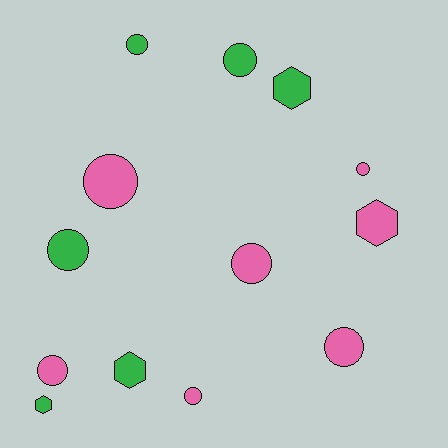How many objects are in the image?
There are 13 objects.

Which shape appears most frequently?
Circle, with 9 objects.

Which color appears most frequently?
Pink, with 7 objects.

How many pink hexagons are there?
There is 1 pink hexagon.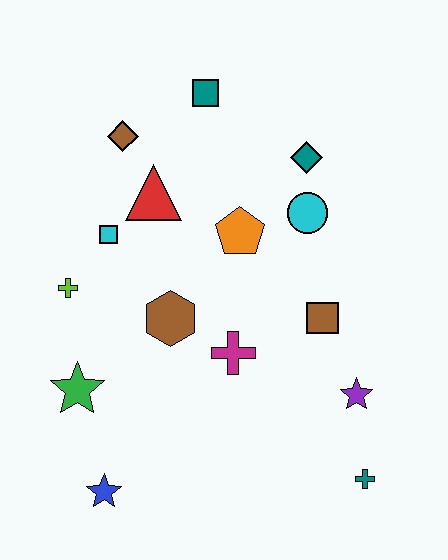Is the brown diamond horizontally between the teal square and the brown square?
No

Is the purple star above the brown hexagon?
No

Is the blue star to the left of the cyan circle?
Yes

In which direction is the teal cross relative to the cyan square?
The teal cross is to the right of the cyan square.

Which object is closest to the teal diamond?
The cyan circle is closest to the teal diamond.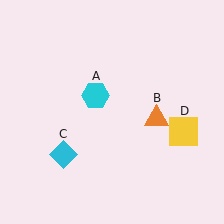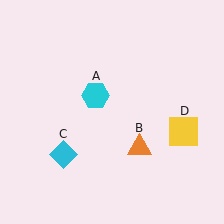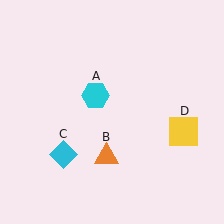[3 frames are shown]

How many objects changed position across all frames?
1 object changed position: orange triangle (object B).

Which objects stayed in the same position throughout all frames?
Cyan hexagon (object A) and cyan diamond (object C) and yellow square (object D) remained stationary.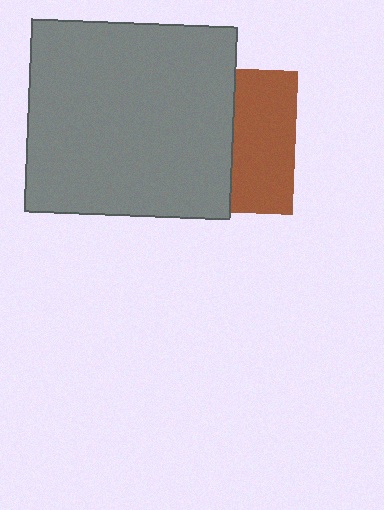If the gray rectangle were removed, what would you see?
You would see the complete brown square.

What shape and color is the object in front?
The object in front is a gray rectangle.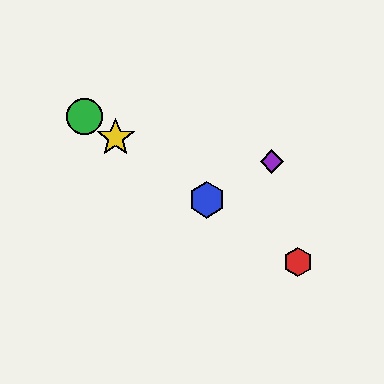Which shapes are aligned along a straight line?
The red hexagon, the blue hexagon, the green circle, the yellow star are aligned along a straight line.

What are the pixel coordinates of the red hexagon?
The red hexagon is at (298, 262).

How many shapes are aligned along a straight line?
4 shapes (the red hexagon, the blue hexagon, the green circle, the yellow star) are aligned along a straight line.